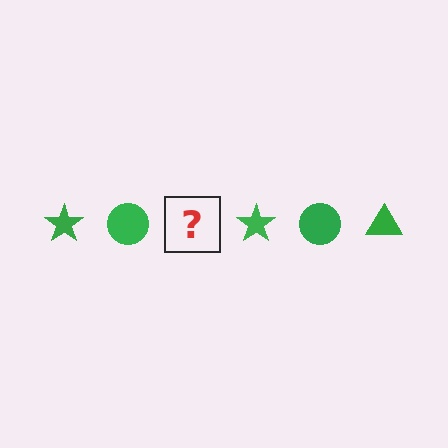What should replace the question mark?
The question mark should be replaced with a green triangle.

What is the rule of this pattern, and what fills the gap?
The rule is that the pattern cycles through star, circle, triangle shapes in green. The gap should be filled with a green triangle.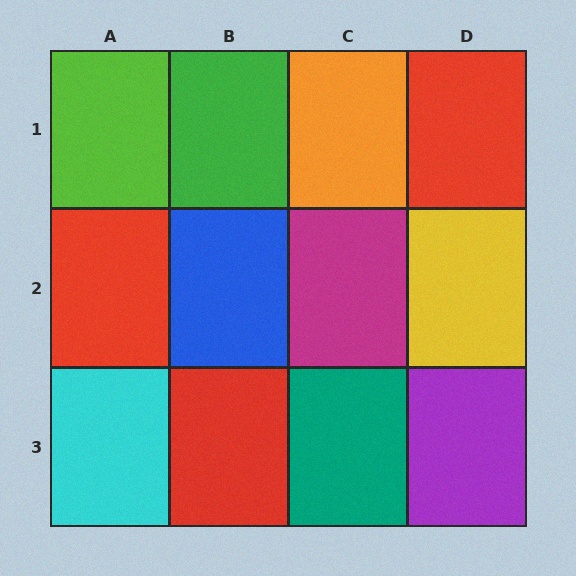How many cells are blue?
1 cell is blue.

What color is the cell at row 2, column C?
Magenta.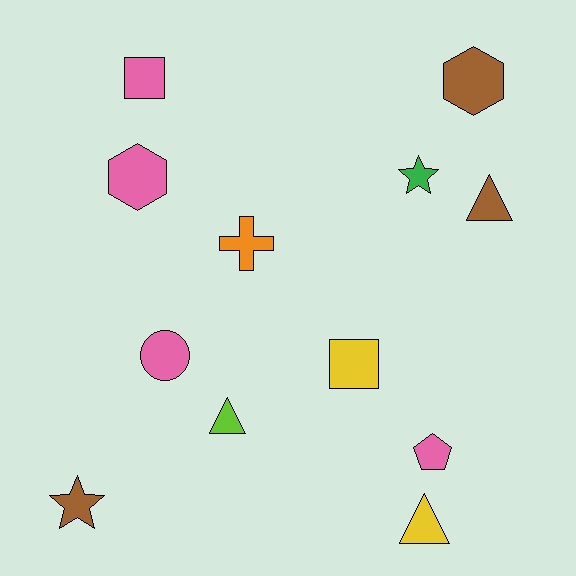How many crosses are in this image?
There is 1 cross.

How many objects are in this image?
There are 12 objects.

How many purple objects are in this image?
There are no purple objects.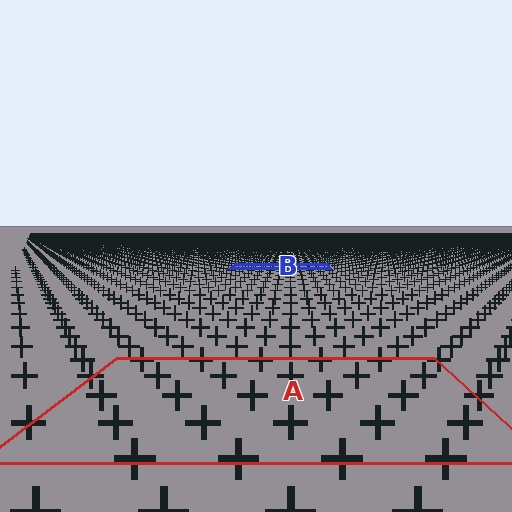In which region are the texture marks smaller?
The texture marks are smaller in region B, because it is farther away.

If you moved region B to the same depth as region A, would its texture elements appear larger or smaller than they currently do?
They would appear larger. At a closer depth, the same texture elements are projected at a bigger on-screen size.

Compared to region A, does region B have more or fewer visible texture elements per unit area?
Region B has more texture elements per unit area — they are packed more densely because it is farther away.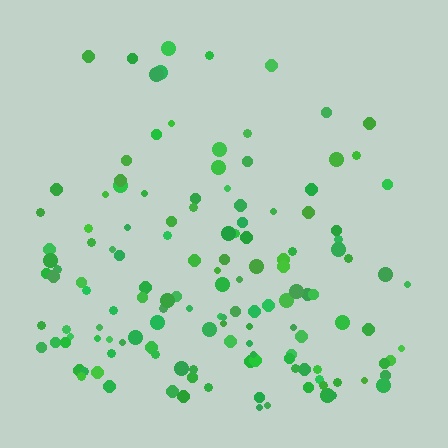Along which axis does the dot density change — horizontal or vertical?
Vertical.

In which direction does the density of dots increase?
From top to bottom, with the bottom side densest.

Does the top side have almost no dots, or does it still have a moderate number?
Still a moderate number, just noticeably fewer than the bottom.